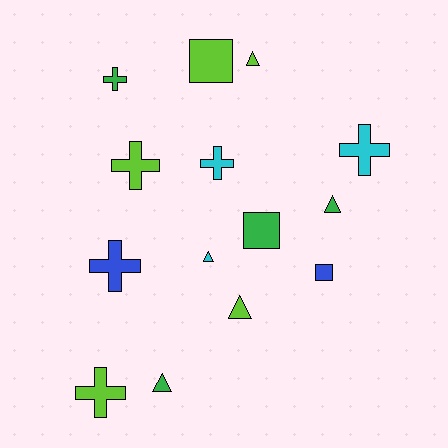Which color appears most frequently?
Lime, with 5 objects.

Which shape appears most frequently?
Cross, with 6 objects.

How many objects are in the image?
There are 14 objects.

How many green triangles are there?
There are 2 green triangles.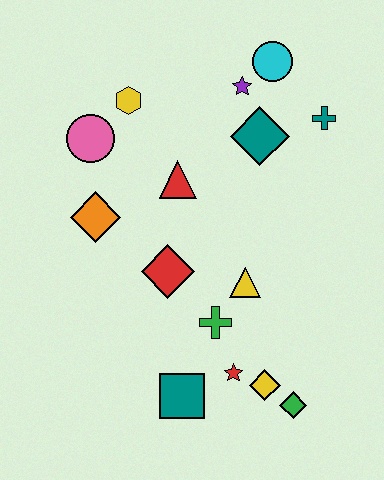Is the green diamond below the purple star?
Yes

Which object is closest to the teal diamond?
The purple star is closest to the teal diamond.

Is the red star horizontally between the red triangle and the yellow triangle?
Yes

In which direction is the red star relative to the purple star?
The red star is below the purple star.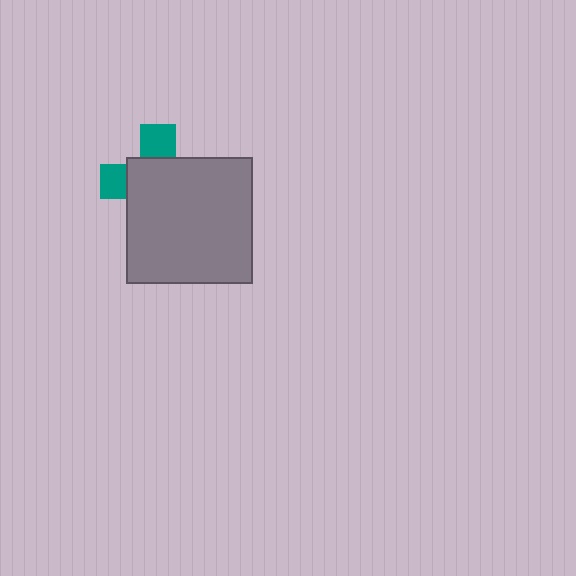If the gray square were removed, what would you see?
You would see the complete teal cross.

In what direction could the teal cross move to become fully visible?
The teal cross could move toward the upper-left. That would shift it out from behind the gray square entirely.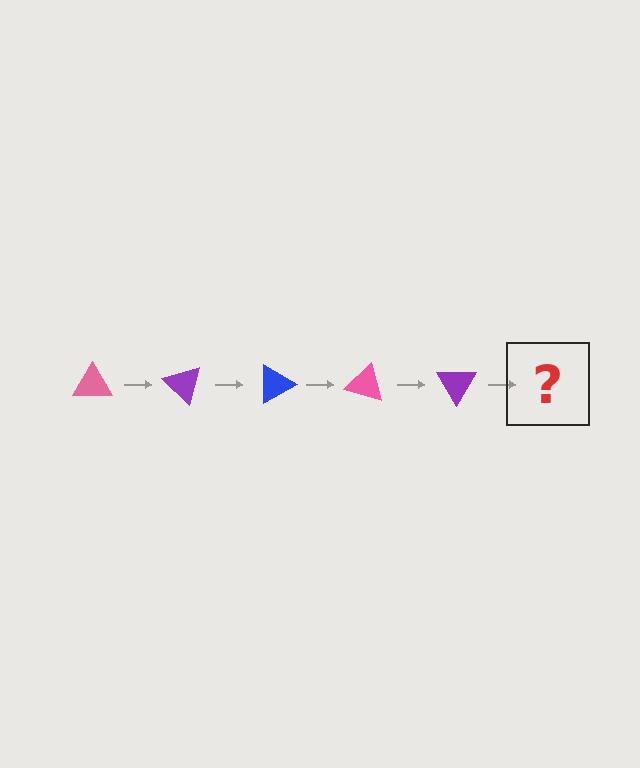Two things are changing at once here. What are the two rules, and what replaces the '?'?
The two rules are that it rotates 45 degrees each step and the color cycles through pink, purple, and blue. The '?' should be a blue triangle, rotated 225 degrees from the start.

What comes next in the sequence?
The next element should be a blue triangle, rotated 225 degrees from the start.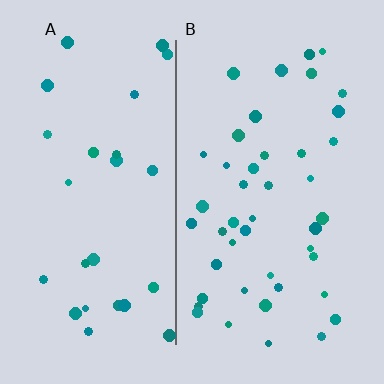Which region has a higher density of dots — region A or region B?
B (the right).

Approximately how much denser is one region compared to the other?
Approximately 1.6× — region B over region A.